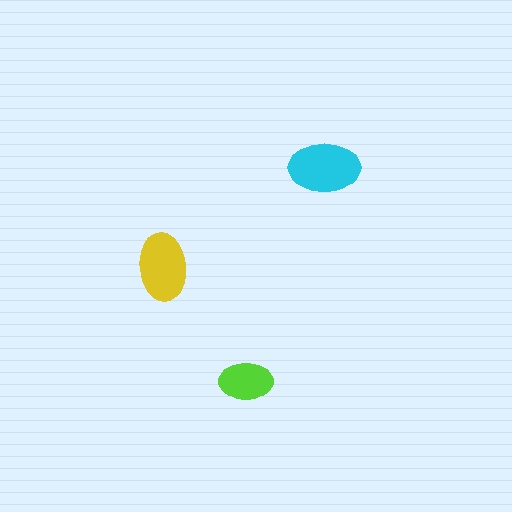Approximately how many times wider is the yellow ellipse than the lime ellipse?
About 1.5 times wider.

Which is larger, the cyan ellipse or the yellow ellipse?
The cyan one.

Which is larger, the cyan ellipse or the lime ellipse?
The cyan one.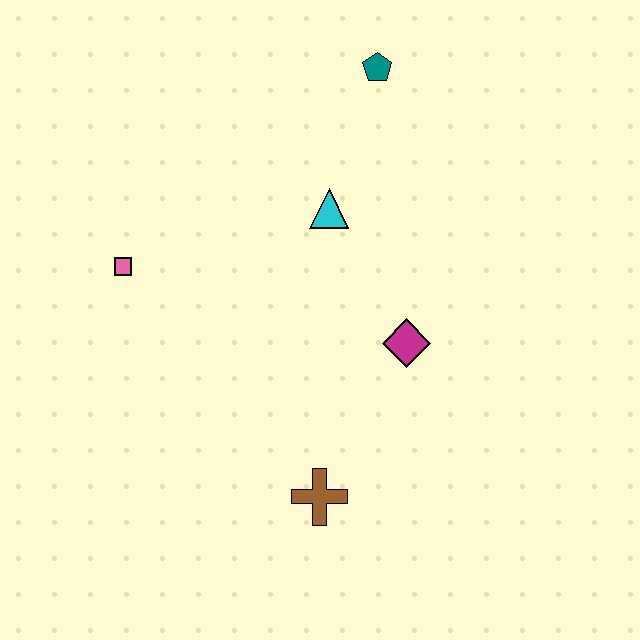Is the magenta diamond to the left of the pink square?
No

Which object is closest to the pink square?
The cyan triangle is closest to the pink square.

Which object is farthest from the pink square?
The teal pentagon is farthest from the pink square.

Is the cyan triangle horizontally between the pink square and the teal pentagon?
Yes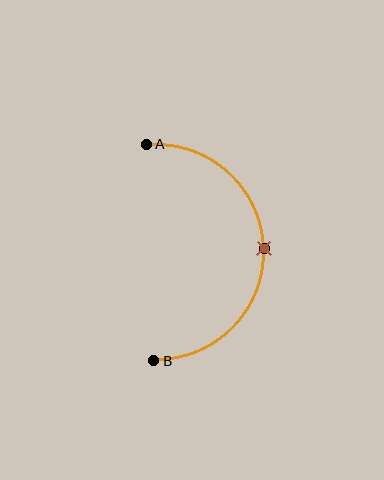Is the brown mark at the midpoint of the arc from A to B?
Yes. The brown mark lies on the arc at equal arc-length from both A and B — it is the arc midpoint.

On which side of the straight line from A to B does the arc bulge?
The arc bulges to the right of the straight line connecting A and B.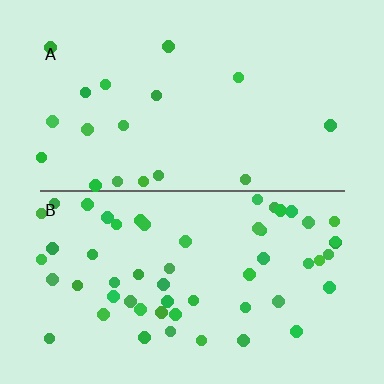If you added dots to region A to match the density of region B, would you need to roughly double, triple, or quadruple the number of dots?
Approximately triple.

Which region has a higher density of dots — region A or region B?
B (the bottom).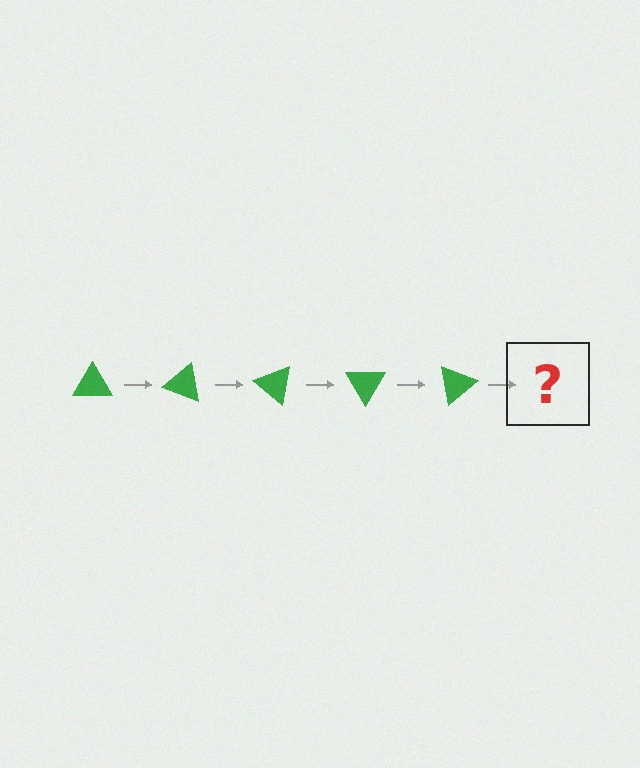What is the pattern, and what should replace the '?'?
The pattern is that the triangle rotates 20 degrees each step. The '?' should be a green triangle rotated 100 degrees.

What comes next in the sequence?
The next element should be a green triangle rotated 100 degrees.